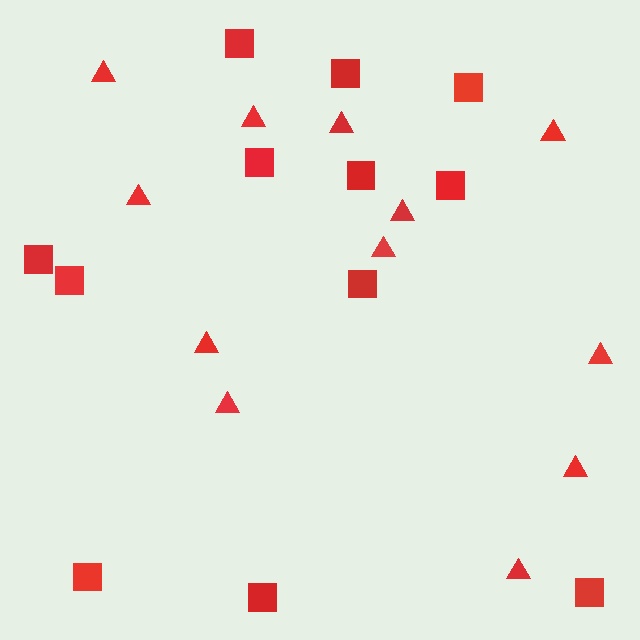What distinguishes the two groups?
There are 2 groups: one group of triangles (12) and one group of squares (12).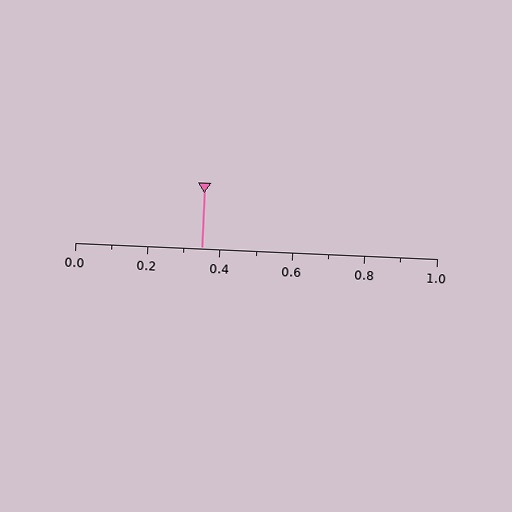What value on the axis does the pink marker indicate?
The marker indicates approximately 0.35.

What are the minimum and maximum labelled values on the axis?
The axis runs from 0.0 to 1.0.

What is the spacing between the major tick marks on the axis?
The major ticks are spaced 0.2 apart.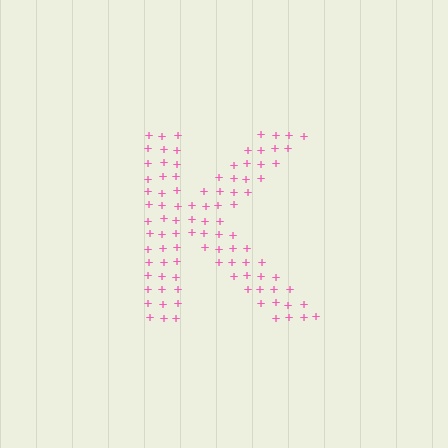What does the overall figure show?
The overall figure shows the letter K.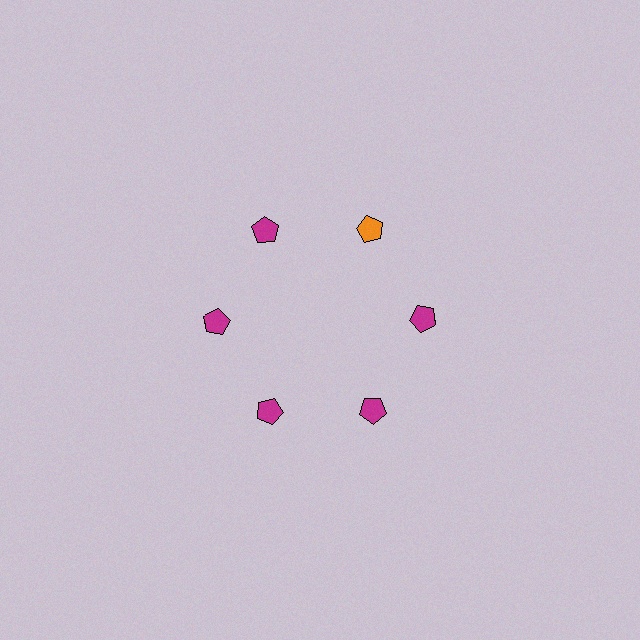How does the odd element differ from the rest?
It has a different color: orange instead of magenta.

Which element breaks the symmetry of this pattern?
The orange pentagon at roughly the 1 o'clock position breaks the symmetry. All other shapes are magenta pentagons.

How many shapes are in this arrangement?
There are 6 shapes arranged in a ring pattern.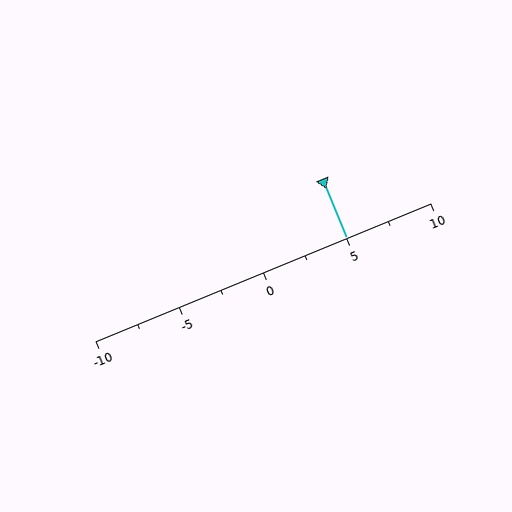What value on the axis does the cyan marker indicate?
The marker indicates approximately 5.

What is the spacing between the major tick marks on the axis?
The major ticks are spaced 5 apart.